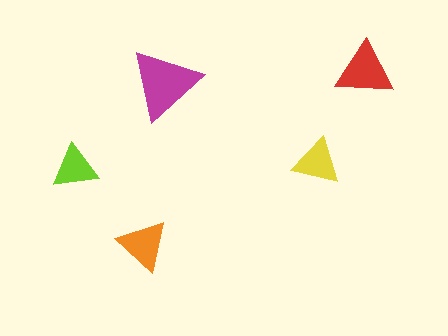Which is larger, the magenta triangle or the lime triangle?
The magenta one.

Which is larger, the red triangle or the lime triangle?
The red one.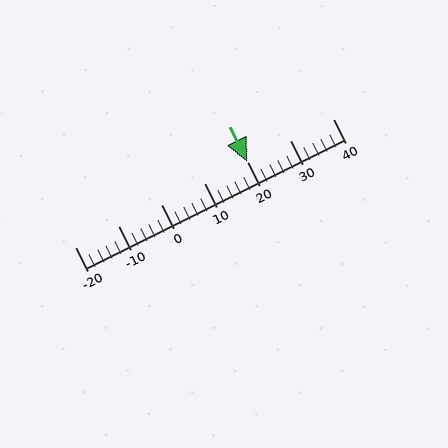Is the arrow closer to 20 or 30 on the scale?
The arrow is closer to 20.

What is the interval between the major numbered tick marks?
The major tick marks are spaced 10 units apart.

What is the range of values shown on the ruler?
The ruler shows values from -20 to 40.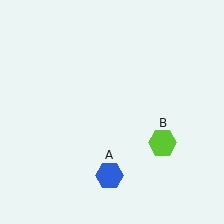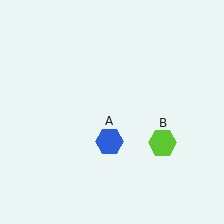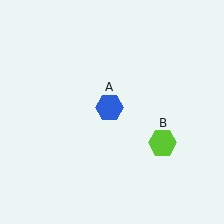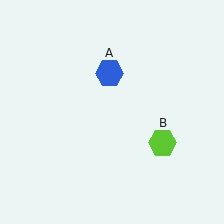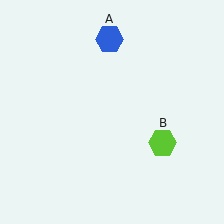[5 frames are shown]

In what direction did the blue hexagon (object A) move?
The blue hexagon (object A) moved up.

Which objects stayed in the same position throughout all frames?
Lime hexagon (object B) remained stationary.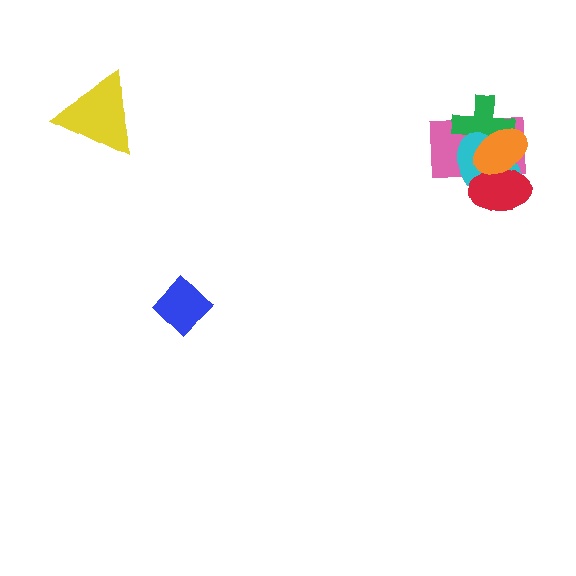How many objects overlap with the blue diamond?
0 objects overlap with the blue diamond.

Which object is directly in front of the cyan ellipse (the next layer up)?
The red ellipse is directly in front of the cyan ellipse.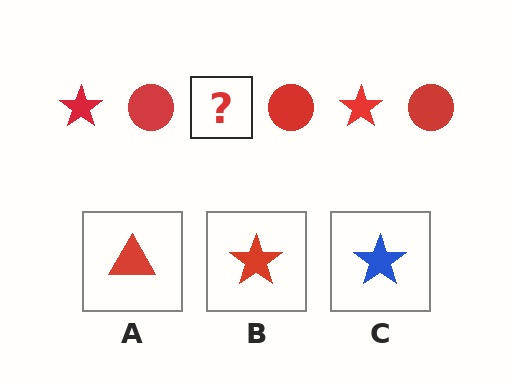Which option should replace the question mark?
Option B.